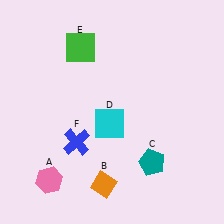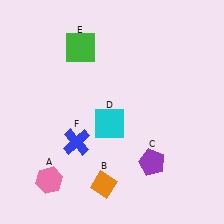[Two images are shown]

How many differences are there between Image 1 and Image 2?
There is 1 difference between the two images.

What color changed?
The pentagon (C) changed from teal in Image 1 to purple in Image 2.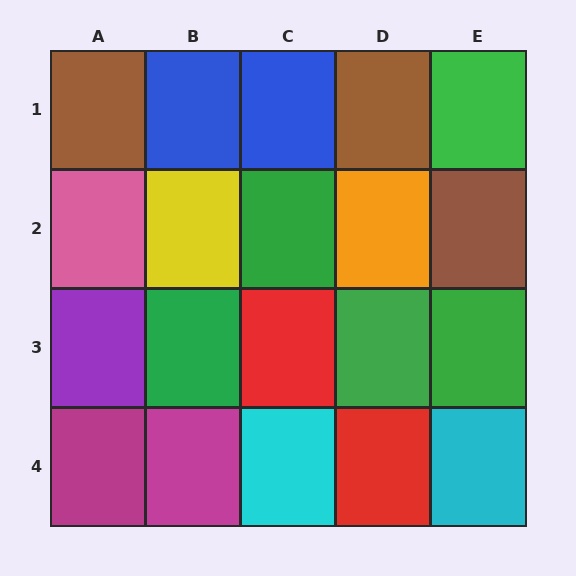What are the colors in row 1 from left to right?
Brown, blue, blue, brown, green.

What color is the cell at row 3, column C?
Red.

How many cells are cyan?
2 cells are cyan.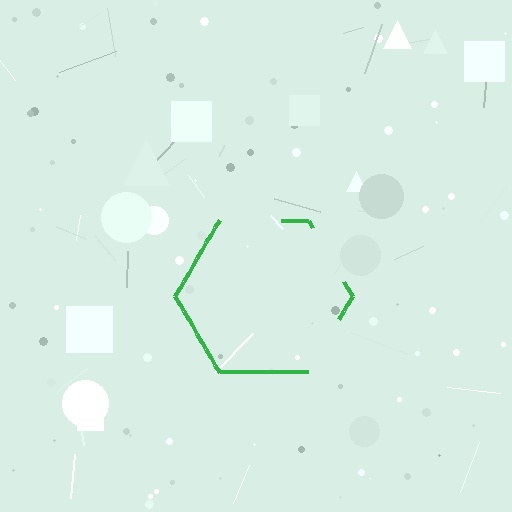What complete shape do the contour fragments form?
The contour fragments form a hexagon.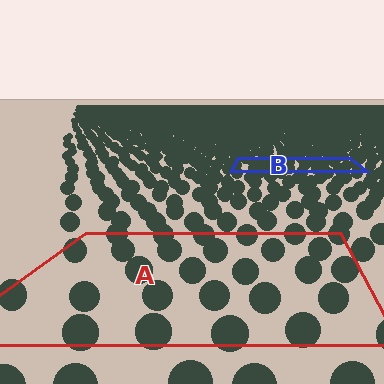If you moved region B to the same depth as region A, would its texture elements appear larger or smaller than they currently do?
They would appear larger. At a closer depth, the same texture elements are projected at a bigger on-screen size.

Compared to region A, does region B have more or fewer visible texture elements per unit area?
Region B has more texture elements per unit area — they are packed more densely because it is farther away.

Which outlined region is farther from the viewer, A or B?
Region B is farther from the viewer — the texture elements inside it appear smaller and more densely packed.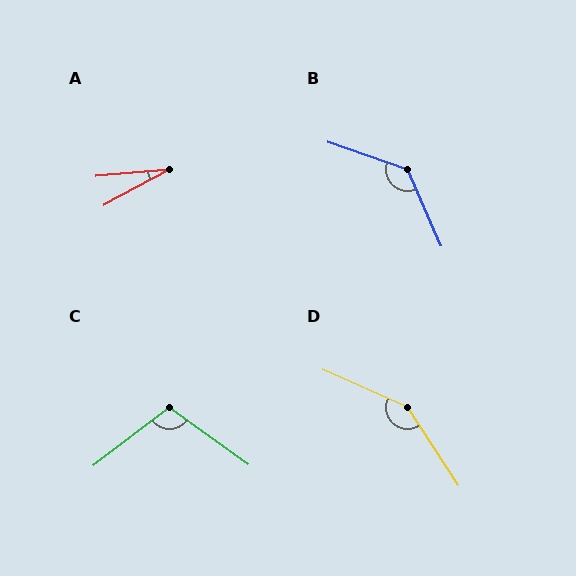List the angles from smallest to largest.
A (23°), C (107°), B (132°), D (147°).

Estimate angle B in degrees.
Approximately 132 degrees.